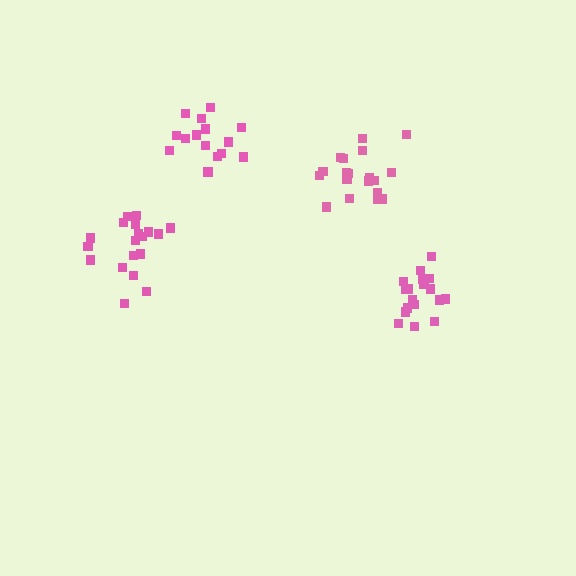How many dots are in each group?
Group 1: 18 dots, Group 2: 19 dots, Group 3: 15 dots, Group 4: 19 dots (71 total).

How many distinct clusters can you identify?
There are 4 distinct clusters.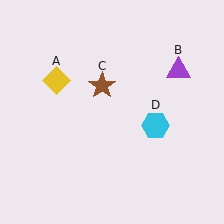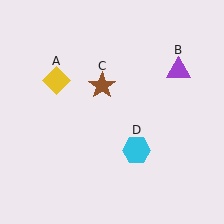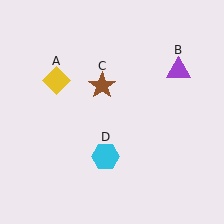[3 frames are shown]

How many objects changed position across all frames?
1 object changed position: cyan hexagon (object D).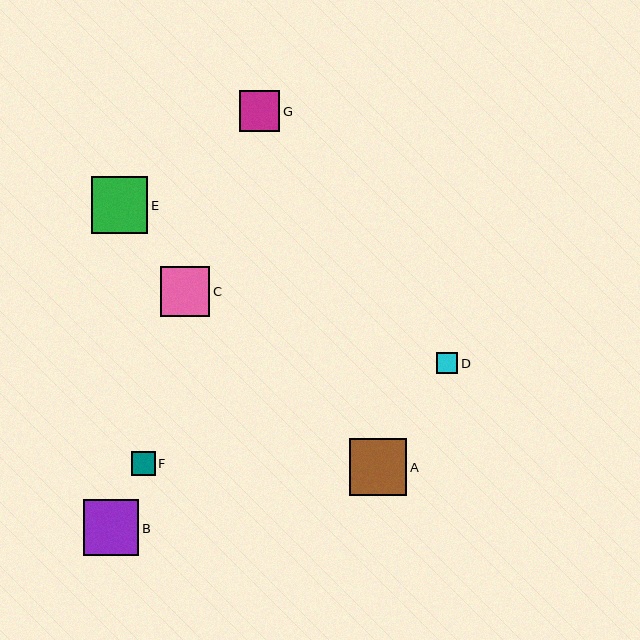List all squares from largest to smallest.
From largest to smallest: A, E, B, C, G, F, D.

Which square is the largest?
Square A is the largest with a size of approximately 57 pixels.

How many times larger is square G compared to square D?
Square G is approximately 1.9 times the size of square D.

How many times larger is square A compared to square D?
Square A is approximately 2.7 times the size of square D.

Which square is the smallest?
Square D is the smallest with a size of approximately 21 pixels.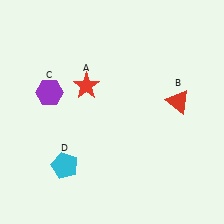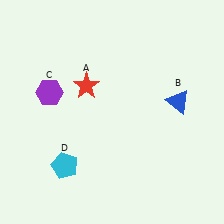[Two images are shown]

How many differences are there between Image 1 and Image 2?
There is 1 difference between the two images.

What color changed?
The triangle (B) changed from red in Image 1 to blue in Image 2.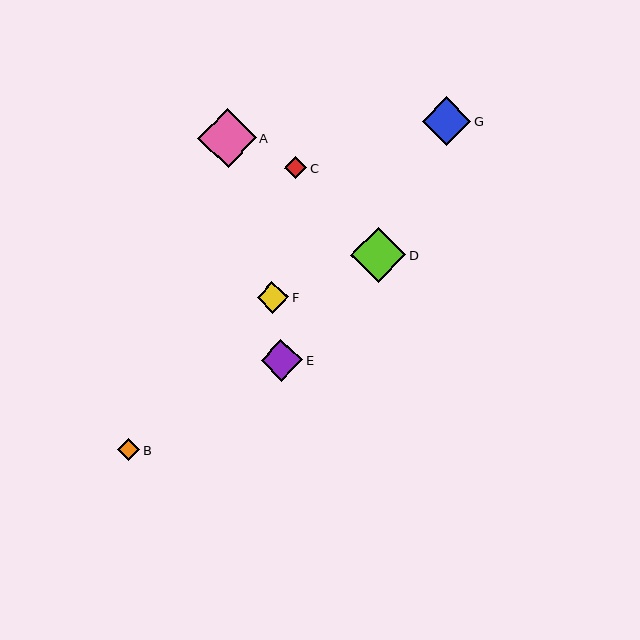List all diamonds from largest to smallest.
From largest to smallest: A, D, G, E, F, B, C.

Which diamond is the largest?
Diamond A is the largest with a size of approximately 59 pixels.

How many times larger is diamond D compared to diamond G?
Diamond D is approximately 1.1 times the size of diamond G.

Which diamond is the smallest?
Diamond C is the smallest with a size of approximately 22 pixels.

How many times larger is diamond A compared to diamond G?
Diamond A is approximately 1.2 times the size of diamond G.